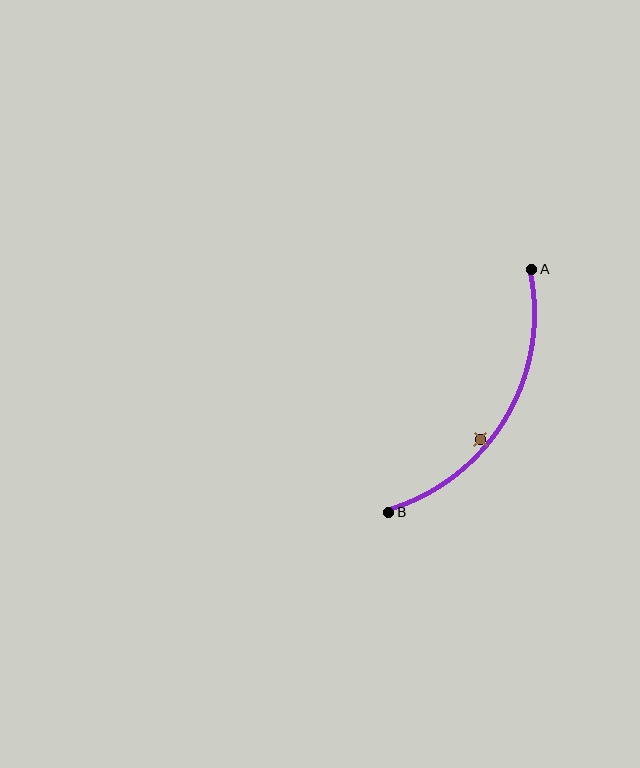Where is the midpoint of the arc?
The arc midpoint is the point on the curve farthest from the straight line joining A and B. It sits to the right of that line.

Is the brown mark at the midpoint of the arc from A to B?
No — the brown mark does not lie on the arc at all. It sits slightly inside the curve.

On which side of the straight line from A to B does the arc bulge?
The arc bulges to the right of the straight line connecting A and B.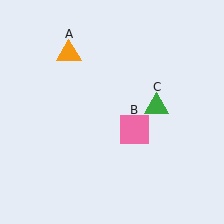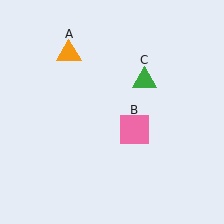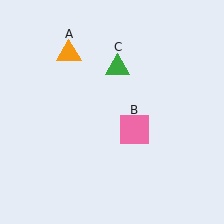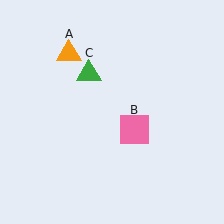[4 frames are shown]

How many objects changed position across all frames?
1 object changed position: green triangle (object C).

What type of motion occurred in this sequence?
The green triangle (object C) rotated counterclockwise around the center of the scene.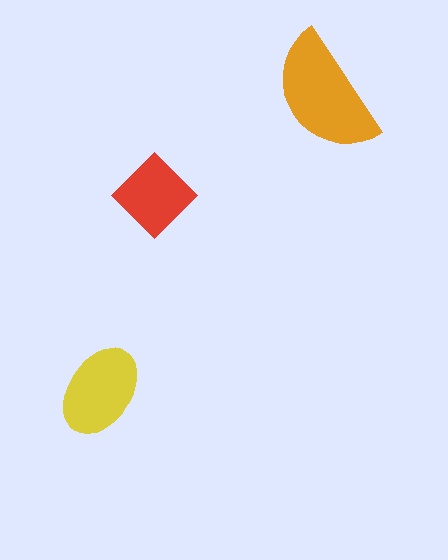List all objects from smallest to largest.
The red diamond, the yellow ellipse, the orange semicircle.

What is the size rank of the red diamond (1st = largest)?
3rd.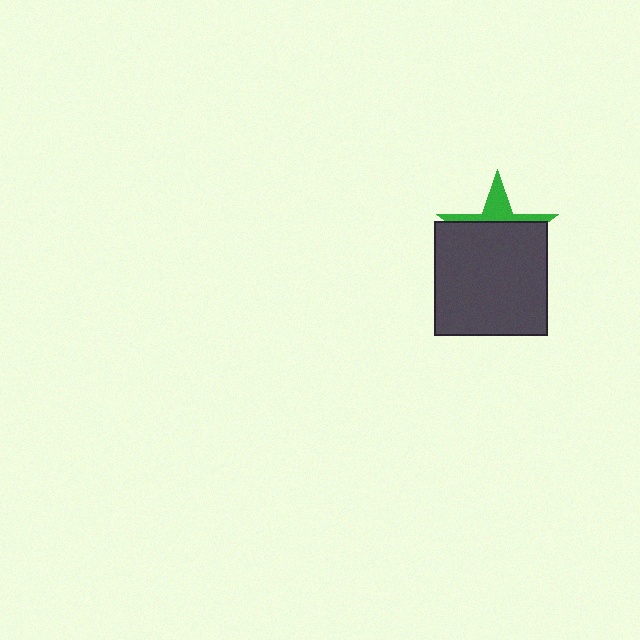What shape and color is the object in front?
The object in front is a dark gray square.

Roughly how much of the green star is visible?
A small part of it is visible (roughly 32%).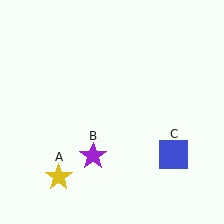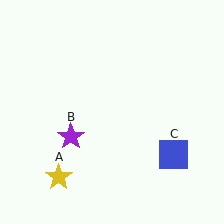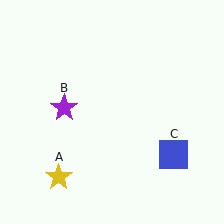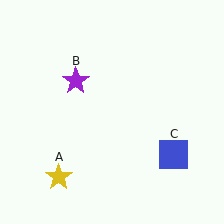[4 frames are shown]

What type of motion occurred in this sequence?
The purple star (object B) rotated clockwise around the center of the scene.